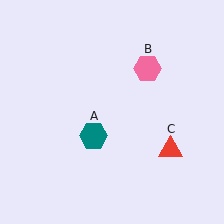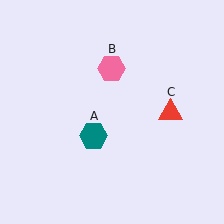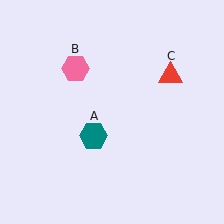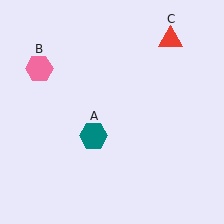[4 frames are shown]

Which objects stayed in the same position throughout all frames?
Teal hexagon (object A) remained stationary.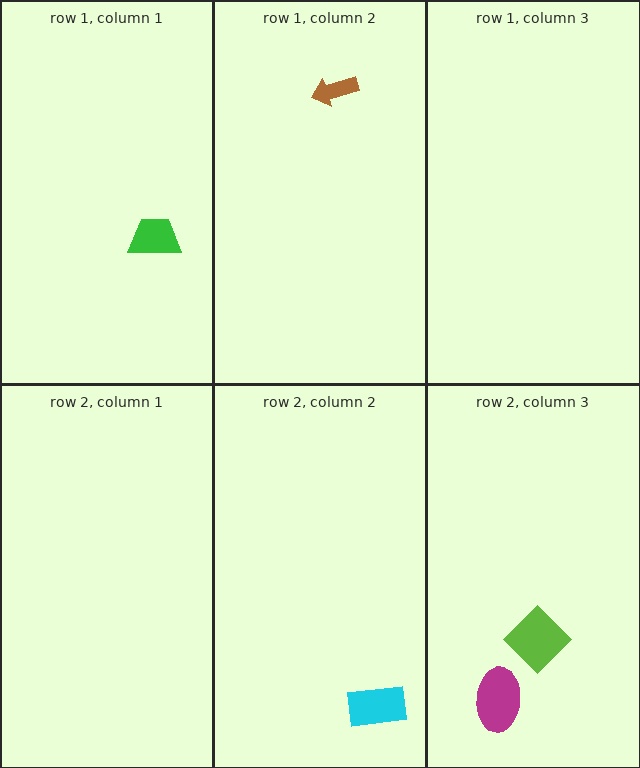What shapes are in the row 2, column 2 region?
The cyan rectangle.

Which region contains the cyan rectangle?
The row 2, column 2 region.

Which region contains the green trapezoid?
The row 1, column 1 region.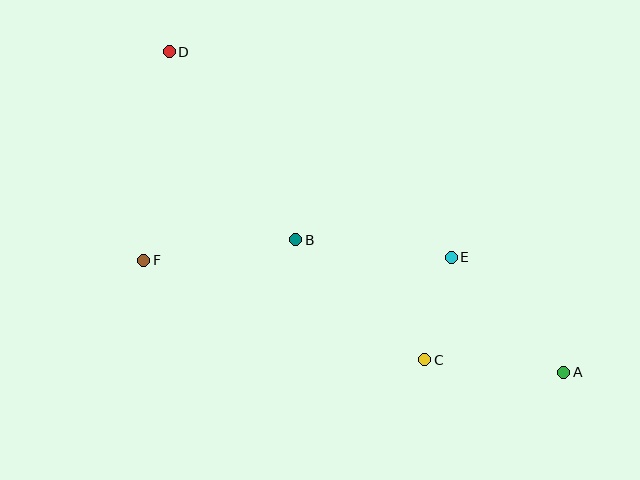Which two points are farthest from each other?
Points A and D are farthest from each other.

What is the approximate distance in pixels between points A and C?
The distance between A and C is approximately 140 pixels.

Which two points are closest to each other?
Points C and E are closest to each other.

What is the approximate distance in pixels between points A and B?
The distance between A and B is approximately 299 pixels.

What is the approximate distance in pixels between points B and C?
The distance between B and C is approximately 176 pixels.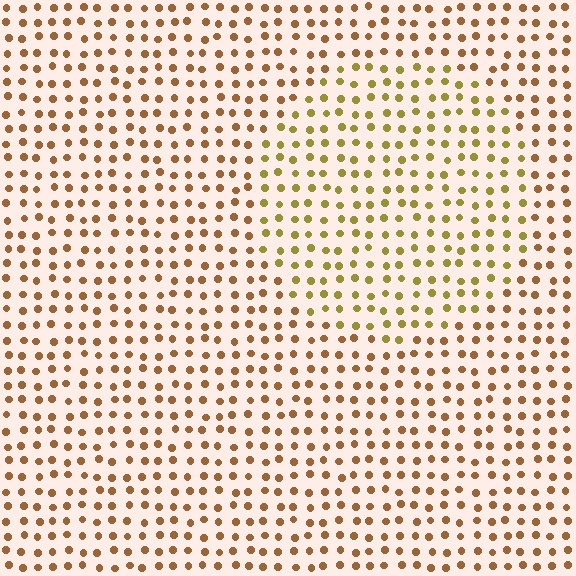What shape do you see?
I see a circle.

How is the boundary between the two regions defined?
The boundary is defined purely by a slight shift in hue (about 27 degrees). Spacing, size, and orientation are identical on both sides.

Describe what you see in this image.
The image is filled with small brown elements in a uniform arrangement. A circle-shaped region is visible where the elements are tinted to a slightly different hue, forming a subtle color boundary.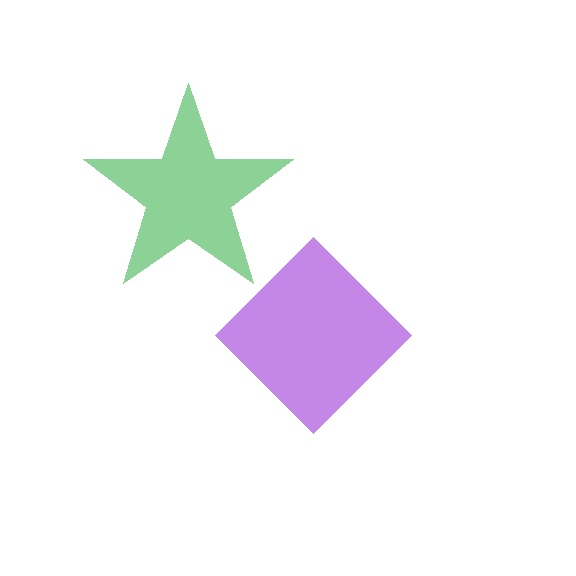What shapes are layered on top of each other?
The layered shapes are: a green star, a purple diamond.